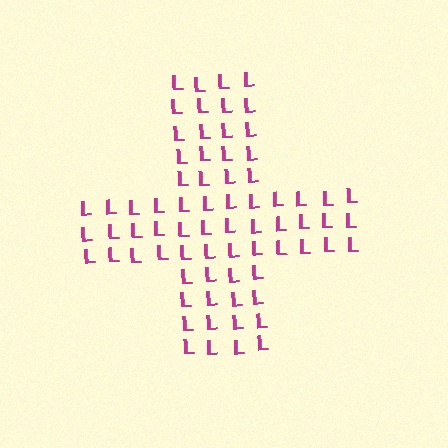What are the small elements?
The small elements are letter L's.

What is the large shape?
The large shape is a cross.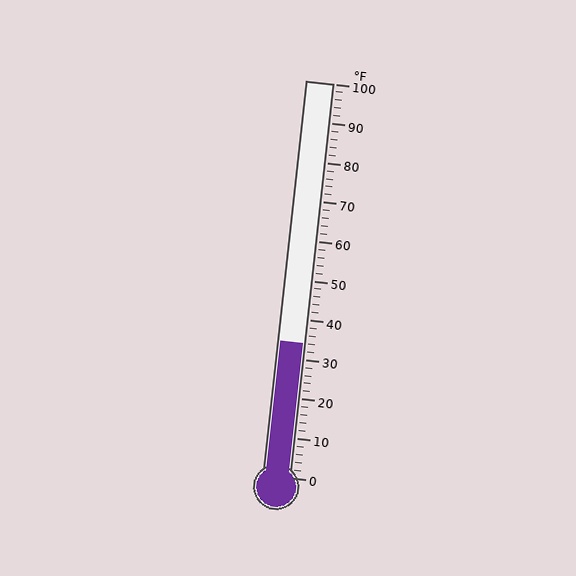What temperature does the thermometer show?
The thermometer shows approximately 34°F.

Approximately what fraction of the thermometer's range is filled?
The thermometer is filled to approximately 35% of its range.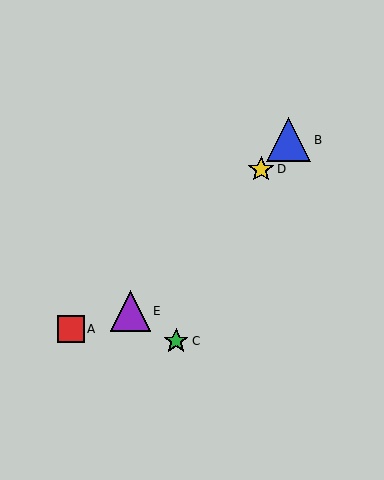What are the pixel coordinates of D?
Object D is at (261, 169).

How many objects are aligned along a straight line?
3 objects (B, D, E) are aligned along a straight line.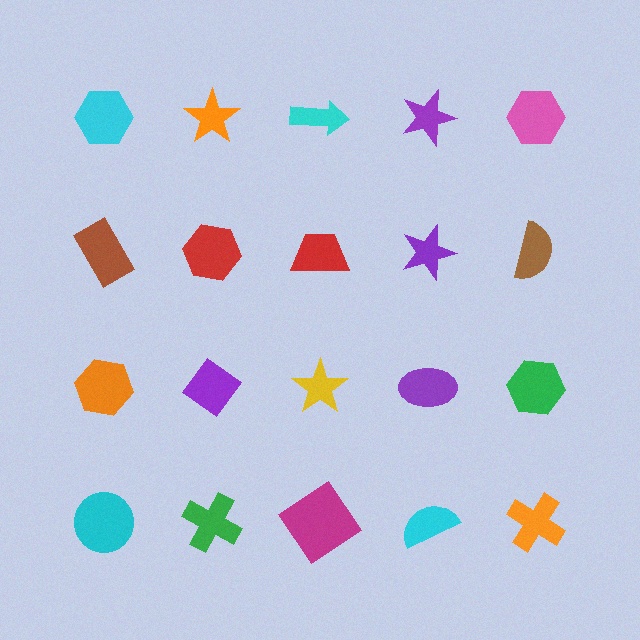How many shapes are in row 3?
5 shapes.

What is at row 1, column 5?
A pink hexagon.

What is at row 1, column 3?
A cyan arrow.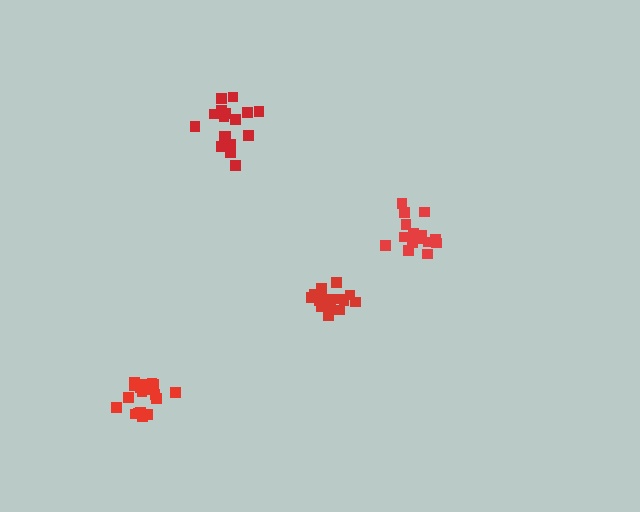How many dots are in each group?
Group 1: 16 dots, Group 2: 20 dots, Group 3: 17 dots, Group 4: 17 dots (70 total).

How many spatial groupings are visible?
There are 4 spatial groupings.